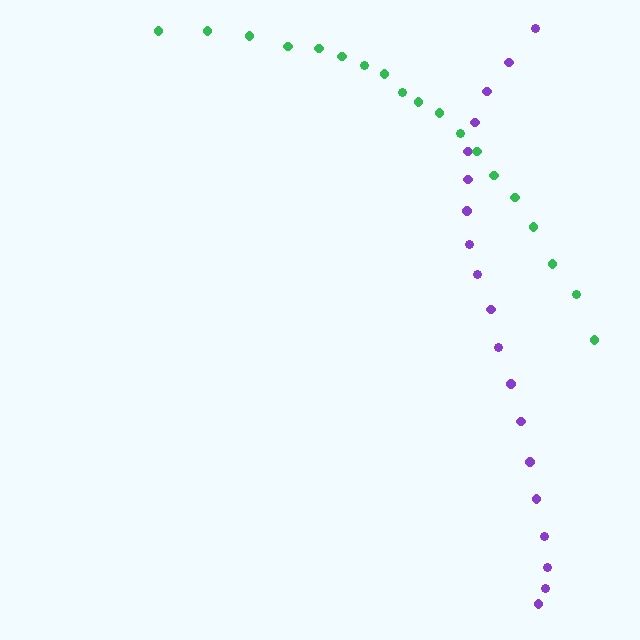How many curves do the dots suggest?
There are 2 distinct paths.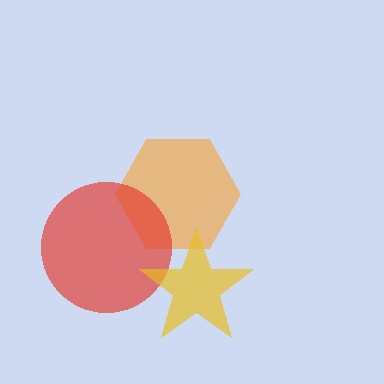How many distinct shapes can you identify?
There are 3 distinct shapes: an orange hexagon, a red circle, a yellow star.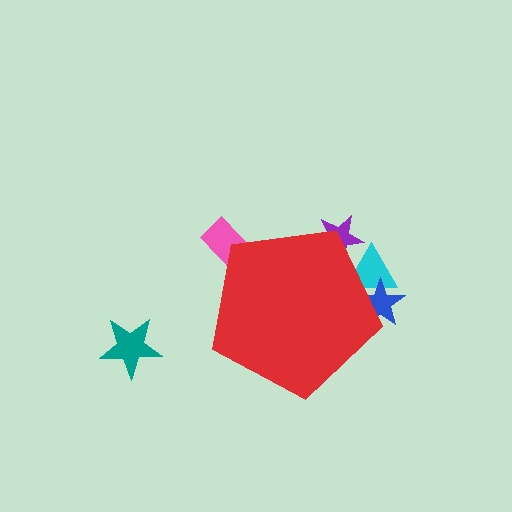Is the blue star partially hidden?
Yes, the blue star is partially hidden behind the red pentagon.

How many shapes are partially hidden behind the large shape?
4 shapes are partially hidden.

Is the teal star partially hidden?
No, the teal star is fully visible.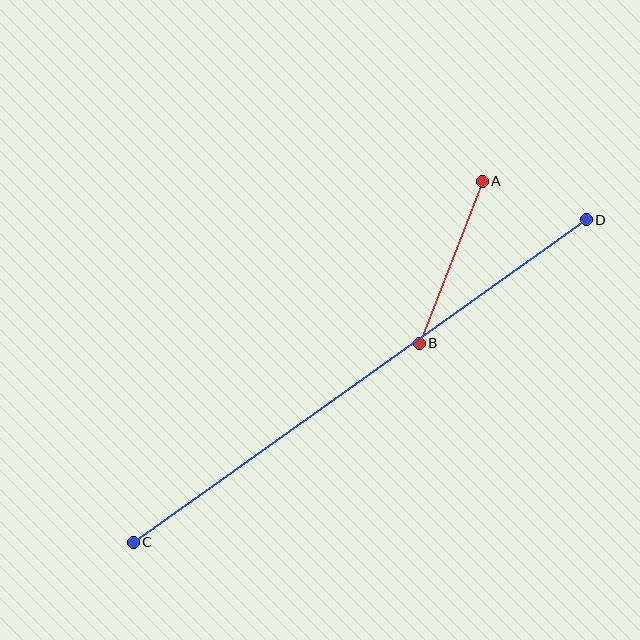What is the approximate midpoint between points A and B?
The midpoint is at approximately (451, 262) pixels.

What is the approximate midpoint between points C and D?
The midpoint is at approximately (360, 381) pixels.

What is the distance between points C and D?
The distance is approximately 556 pixels.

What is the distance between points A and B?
The distance is approximately 174 pixels.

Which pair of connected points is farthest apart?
Points C and D are farthest apart.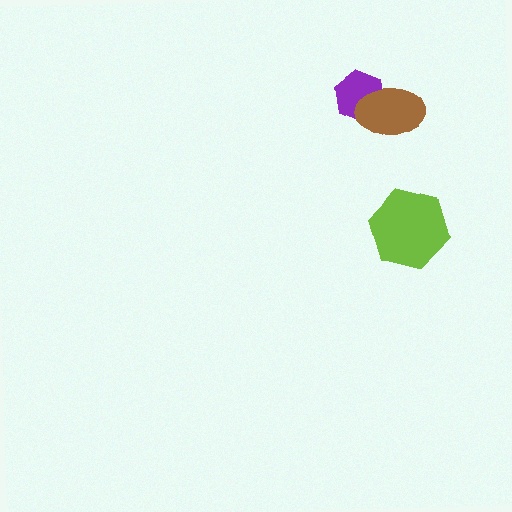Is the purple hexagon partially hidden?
Yes, it is partially covered by another shape.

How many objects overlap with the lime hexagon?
0 objects overlap with the lime hexagon.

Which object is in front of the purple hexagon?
The brown ellipse is in front of the purple hexagon.